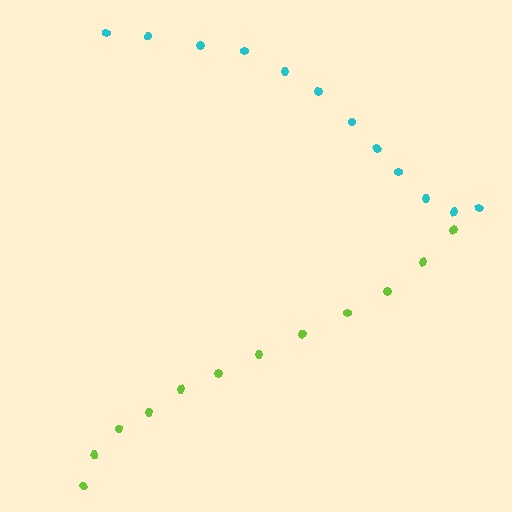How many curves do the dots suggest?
There are 2 distinct paths.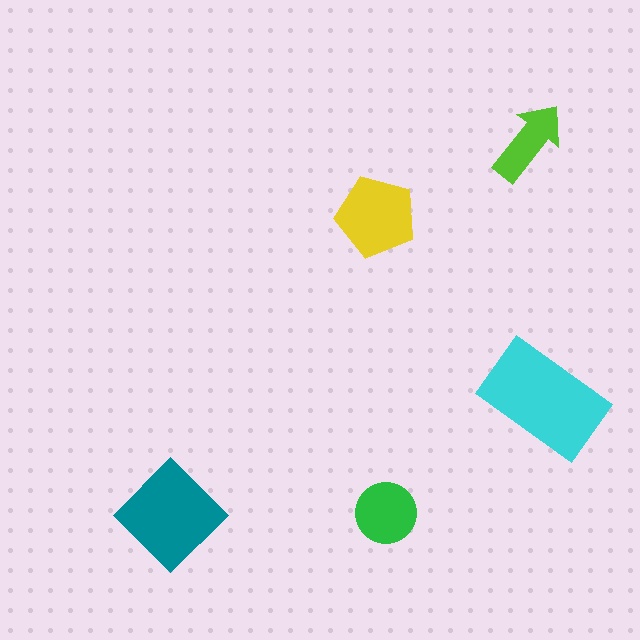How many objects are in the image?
There are 5 objects in the image.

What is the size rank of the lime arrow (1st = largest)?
5th.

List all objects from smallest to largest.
The lime arrow, the green circle, the yellow pentagon, the teal diamond, the cyan rectangle.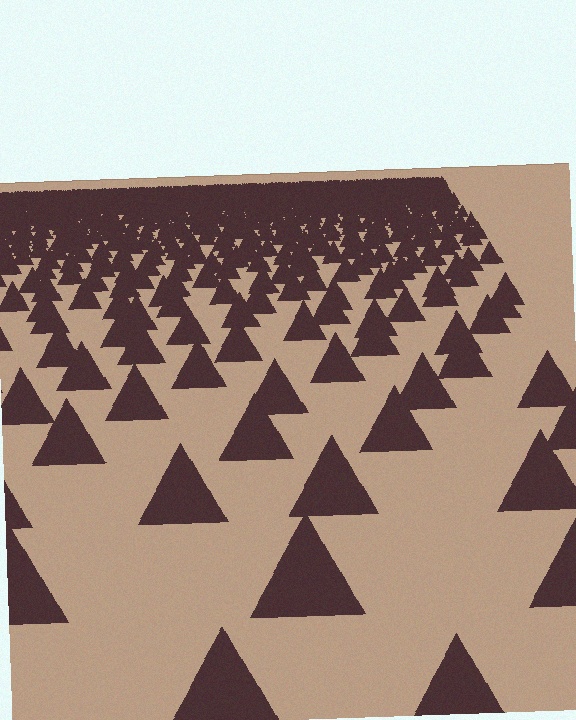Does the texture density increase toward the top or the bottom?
Density increases toward the top.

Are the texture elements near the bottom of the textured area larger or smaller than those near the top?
Larger. Near the bottom, elements are closer to the viewer and appear at a bigger on-screen size.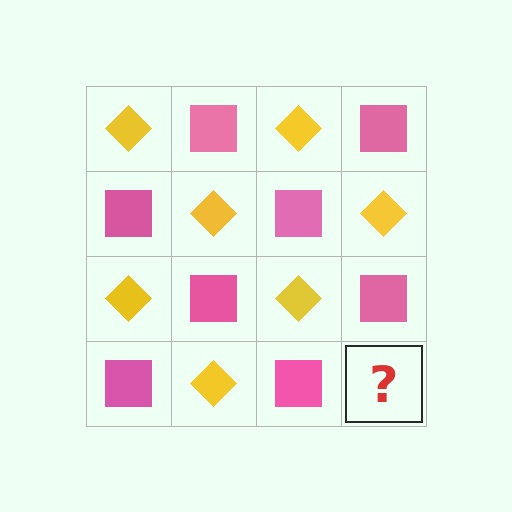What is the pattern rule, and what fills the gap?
The rule is that it alternates yellow diamond and pink square in a checkerboard pattern. The gap should be filled with a yellow diamond.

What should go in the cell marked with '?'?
The missing cell should contain a yellow diamond.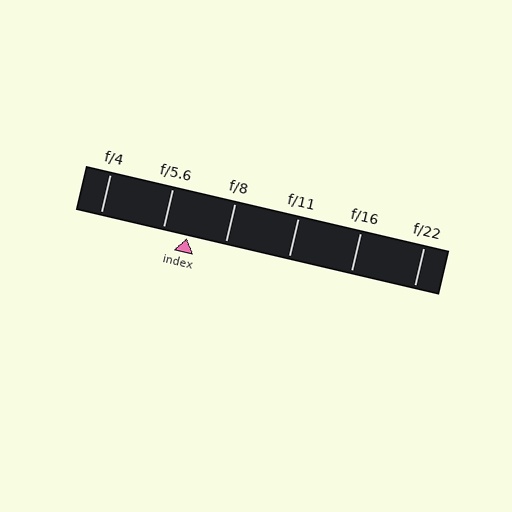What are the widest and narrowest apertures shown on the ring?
The widest aperture shown is f/4 and the narrowest is f/22.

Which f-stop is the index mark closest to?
The index mark is closest to f/5.6.